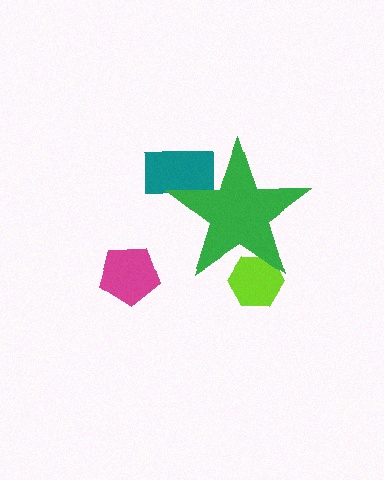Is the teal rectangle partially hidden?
Yes, the teal rectangle is partially hidden behind the green star.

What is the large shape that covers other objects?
A green star.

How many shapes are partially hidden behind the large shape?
2 shapes are partially hidden.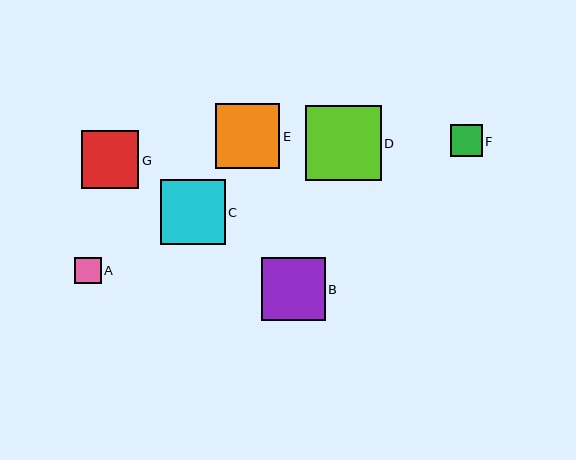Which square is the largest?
Square D is the largest with a size of approximately 76 pixels.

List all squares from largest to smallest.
From largest to smallest: D, C, E, B, G, F, A.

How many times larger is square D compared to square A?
Square D is approximately 2.9 times the size of square A.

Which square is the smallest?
Square A is the smallest with a size of approximately 26 pixels.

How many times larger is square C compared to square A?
Square C is approximately 2.5 times the size of square A.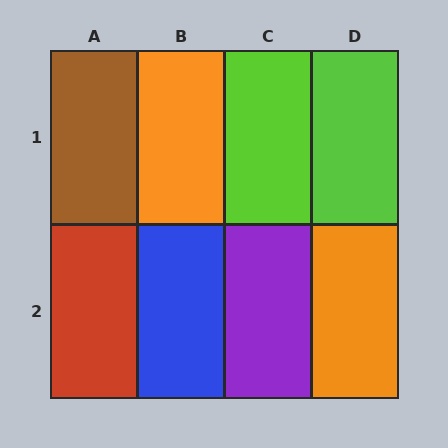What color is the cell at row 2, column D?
Orange.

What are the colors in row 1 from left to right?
Brown, orange, lime, lime.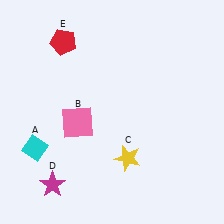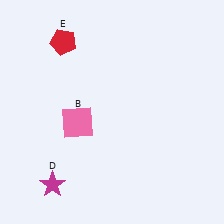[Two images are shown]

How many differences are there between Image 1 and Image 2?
There are 2 differences between the two images.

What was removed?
The cyan diamond (A), the yellow star (C) were removed in Image 2.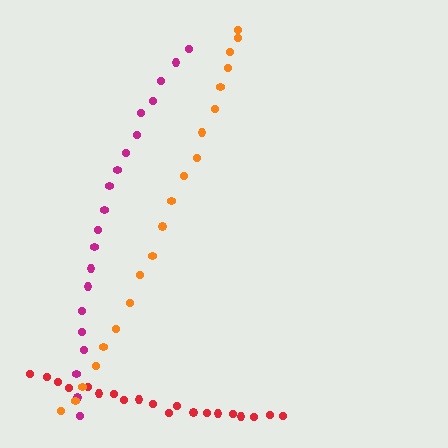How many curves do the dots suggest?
There are 3 distinct paths.